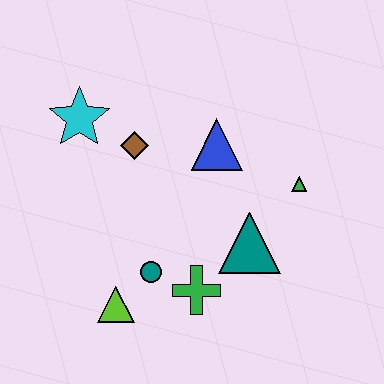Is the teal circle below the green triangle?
Yes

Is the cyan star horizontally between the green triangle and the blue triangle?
No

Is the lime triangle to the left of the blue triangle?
Yes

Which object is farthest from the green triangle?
The cyan star is farthest from the green triangle.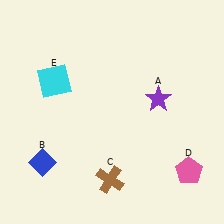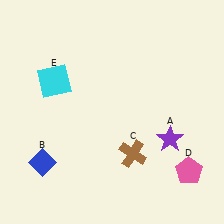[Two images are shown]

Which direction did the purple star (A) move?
The purple star (A) moved down.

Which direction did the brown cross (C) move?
The brown cross (C) moved up.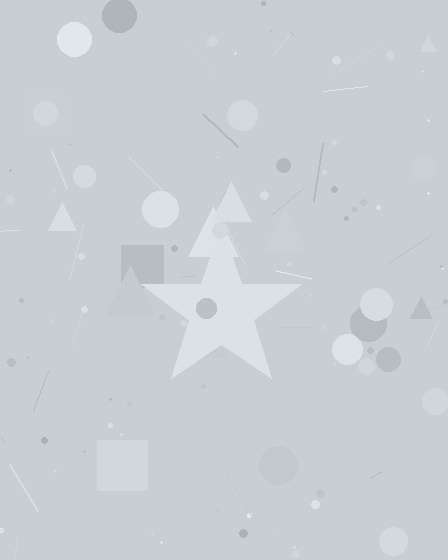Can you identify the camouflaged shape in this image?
The camouflaged shape is a star.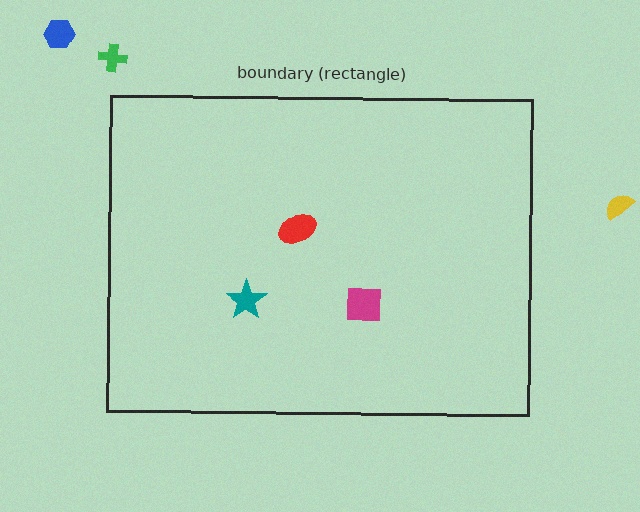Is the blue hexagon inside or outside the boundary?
Outside.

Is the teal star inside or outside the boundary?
Inside.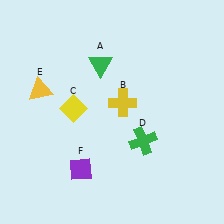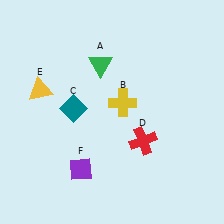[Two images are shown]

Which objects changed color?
C changed from yellow to teal. D changed from green to red.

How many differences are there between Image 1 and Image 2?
There are 2 differences between the two images.